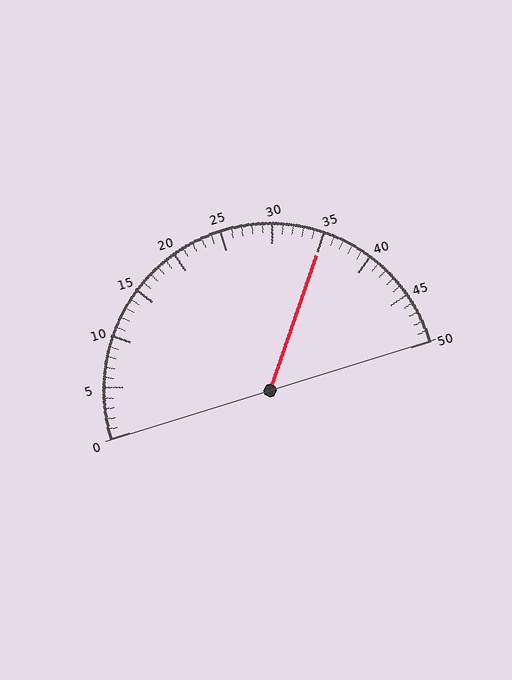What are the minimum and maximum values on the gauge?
The gauge ranges from 0 to 50.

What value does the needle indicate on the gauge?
The needle indicates approximately 35.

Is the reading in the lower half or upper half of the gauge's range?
The reading is in the upper half of the range (0 to 50).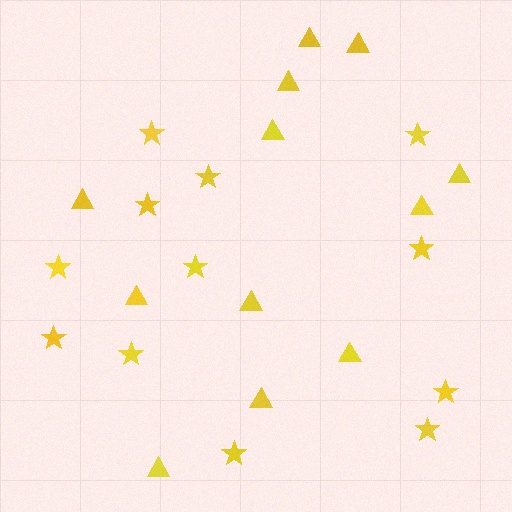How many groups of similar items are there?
There are 2 groups: one group of triangles (12) and one group of stars (12).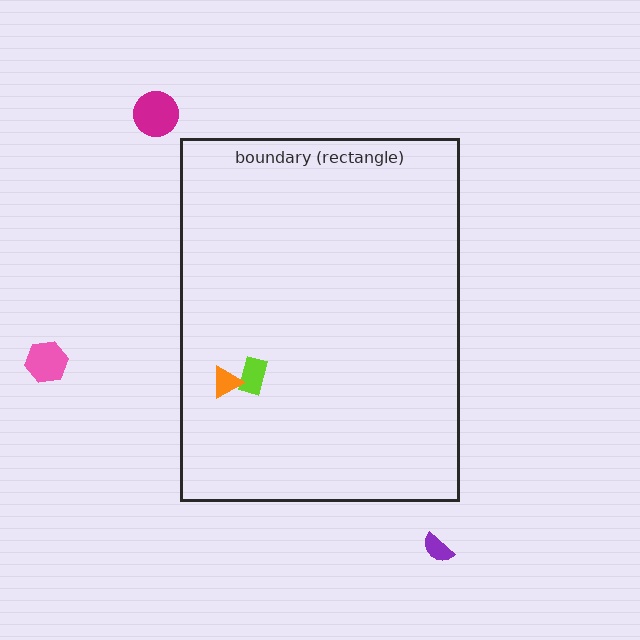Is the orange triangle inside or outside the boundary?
Inside.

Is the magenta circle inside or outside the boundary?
Outside.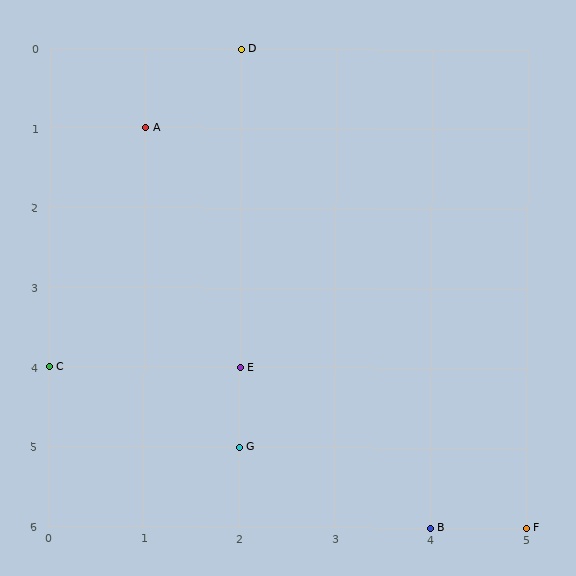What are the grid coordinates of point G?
Point G is at grid coordinates (2, 5).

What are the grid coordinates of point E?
Point E is at grid coordinates (2, 4).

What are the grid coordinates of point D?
Point D is at grid coordinates (2, 0).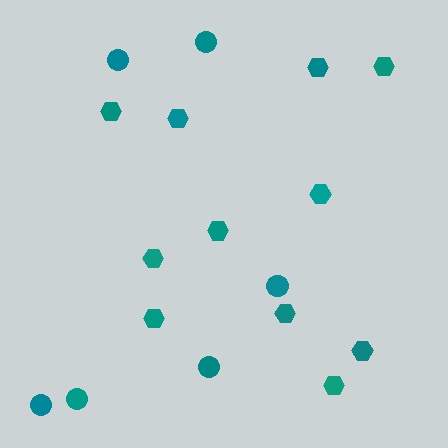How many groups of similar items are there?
There are 2 groups: one group of hexagons (11) and one group of circles (6).